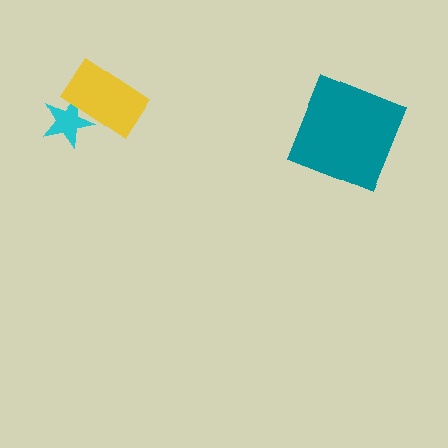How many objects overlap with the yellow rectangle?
1 object overlaps with the yellow rectangle.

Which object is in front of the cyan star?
The yellow rectangle is in front of the cyan star.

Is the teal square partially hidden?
No, no other shape covers it.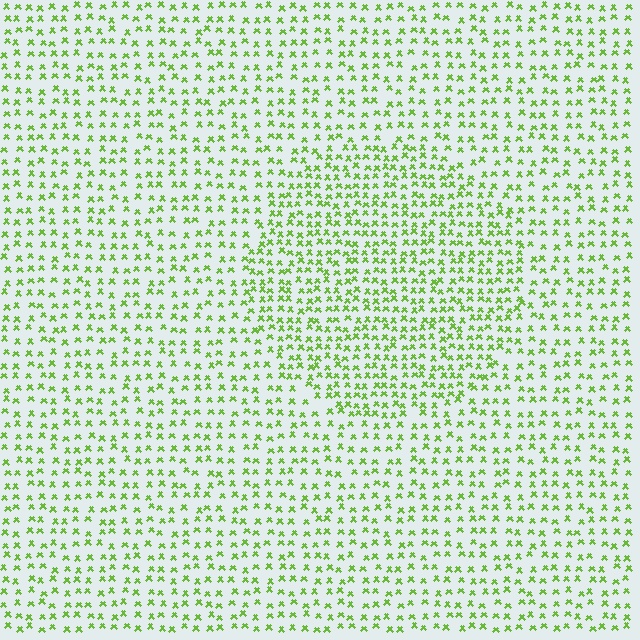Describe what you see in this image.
The image contains small lime elements arranged at two different densities. A circle-shaped region is visible where the elements are more densely packed than the surrounding area.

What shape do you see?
I see a circle.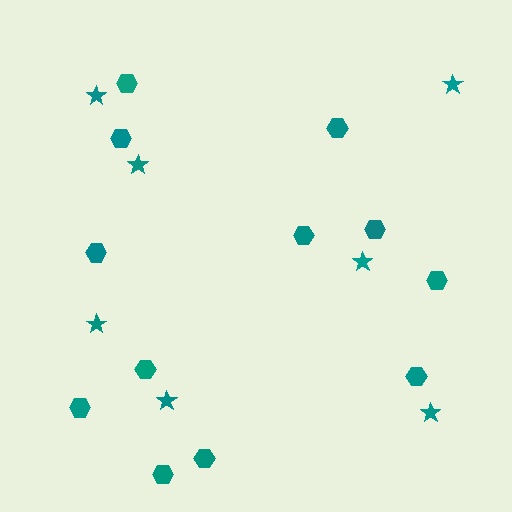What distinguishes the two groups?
There are 2 groups: one group of hexagons (12) and one group of stars (7).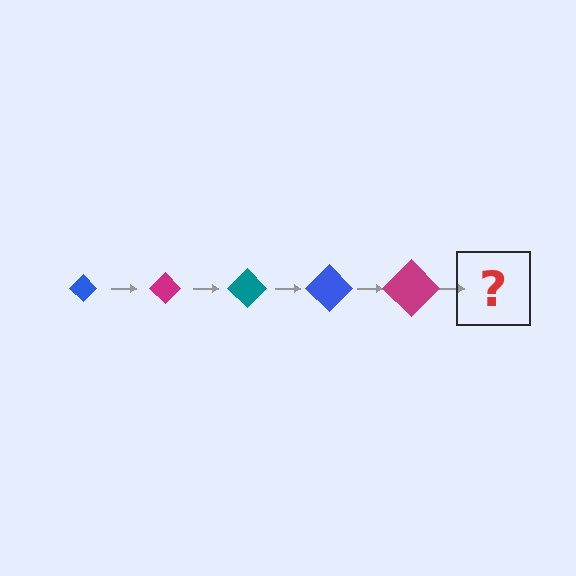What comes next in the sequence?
The next element should be a teal diamond, larger than the previous one.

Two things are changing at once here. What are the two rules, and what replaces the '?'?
The two rules are that the diamond grows larger each step and the color cycles through blue, magenta, and teal. The '?' should be a teal diamond, larger than the previous one.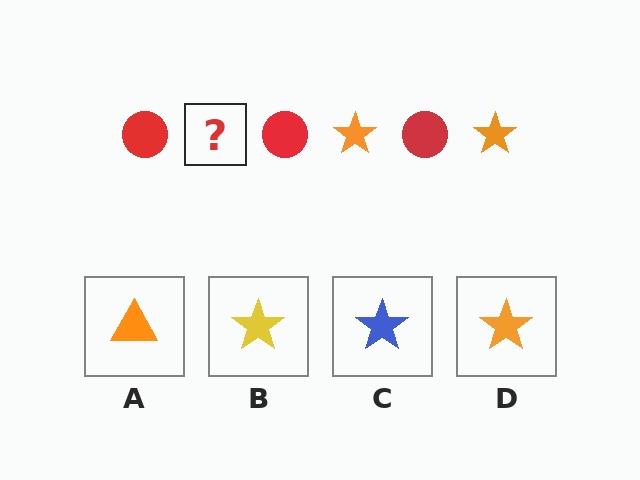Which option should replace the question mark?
Option D.